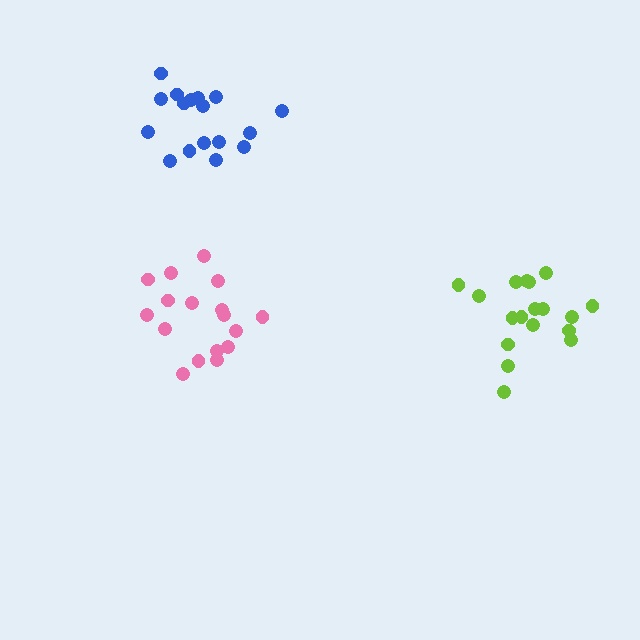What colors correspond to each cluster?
The clusters are colored: blue, pink, lime.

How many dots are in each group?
Group 1: 17 dots, Group 2: 18 dots, Group 3: 18 dots (53 total).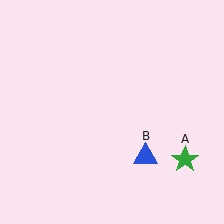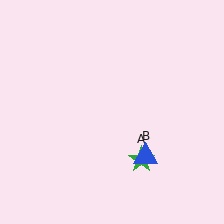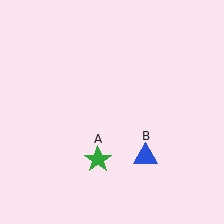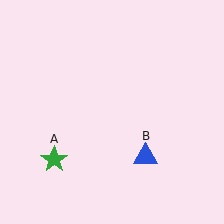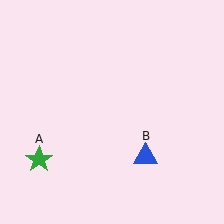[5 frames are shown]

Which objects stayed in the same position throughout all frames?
Blue triangle (object B) remained stationary.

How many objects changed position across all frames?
1 object changed position: green star (object A).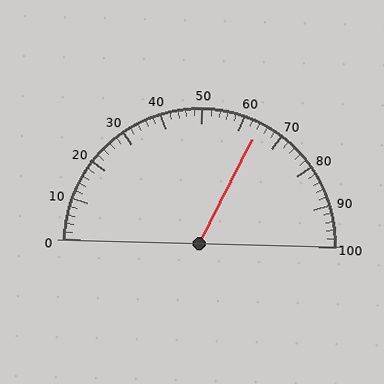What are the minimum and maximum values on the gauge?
The gauge ranges from 0 to 100.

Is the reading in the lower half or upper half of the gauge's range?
The reading is in the upper half of the range (0 to 100).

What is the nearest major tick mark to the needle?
The nearest major tick mark is 60.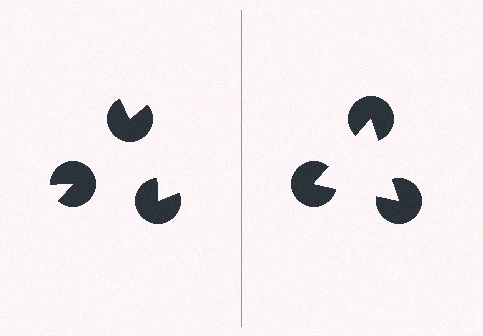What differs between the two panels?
The pac-man discs are positioned identically on both sides; only the wedge orientations differ. On the right they align to a triangle; on the left they are misaligned.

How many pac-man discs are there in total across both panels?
6 — 3 on each side.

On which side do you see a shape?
An illusory triangle appears on the right side. On the left side the wedge cuts are rotated, so no coherent shape forms.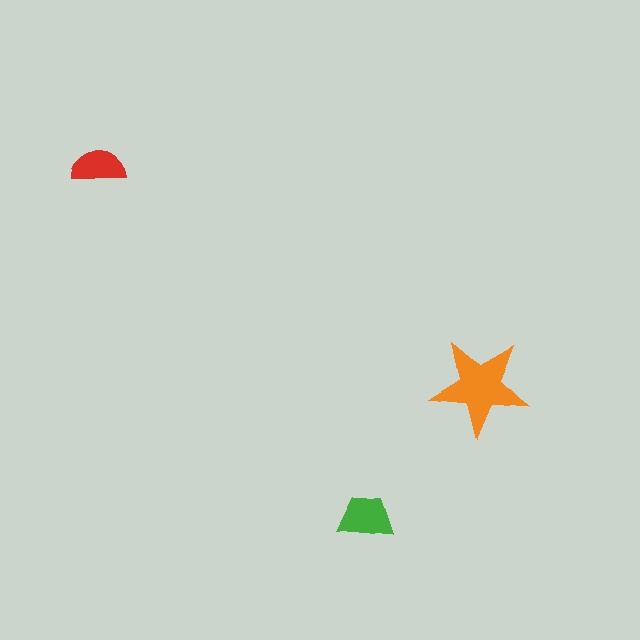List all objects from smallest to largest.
The red semicircle, the green trapezoid, the orange star.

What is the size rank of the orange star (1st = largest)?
1st.